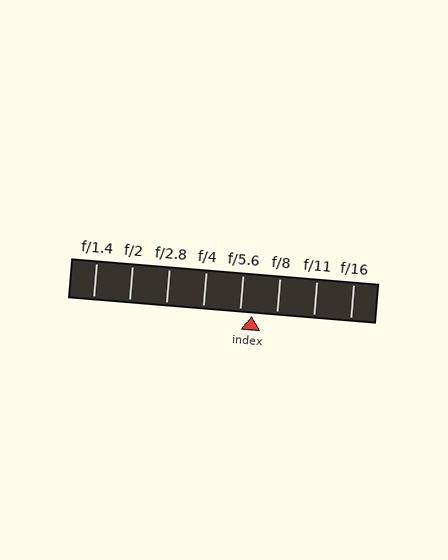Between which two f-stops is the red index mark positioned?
The index mark is between f/5.6 and f/8.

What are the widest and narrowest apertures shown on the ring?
The widest aperture shown is f/1.4 and the narrowest is f/16.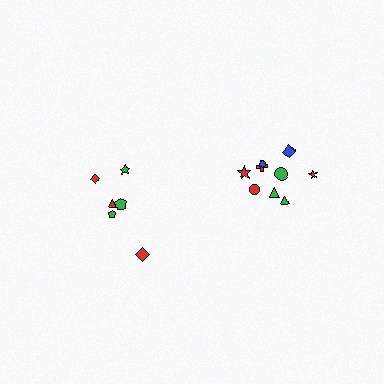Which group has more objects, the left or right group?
The right group.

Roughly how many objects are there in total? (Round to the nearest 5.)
Roughly 15 objects in total.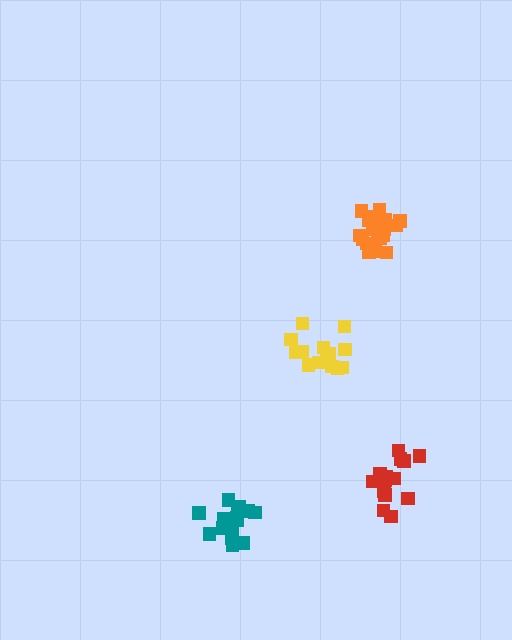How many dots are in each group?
Group 1: 14 dots, Group 2: 17 dots, Group 3: 19 dots, Group 4: 14 dots (64 total).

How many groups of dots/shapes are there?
There are 4 groups.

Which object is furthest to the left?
The teal cluster is leftmost.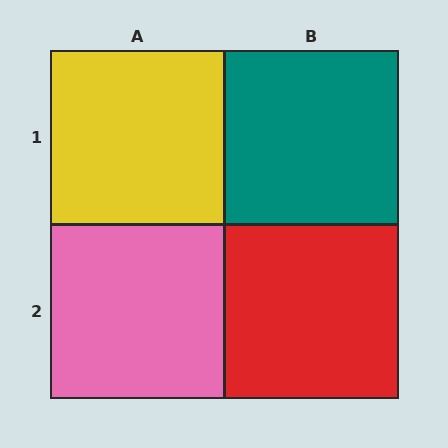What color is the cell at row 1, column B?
Teal.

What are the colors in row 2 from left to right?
Pink, red.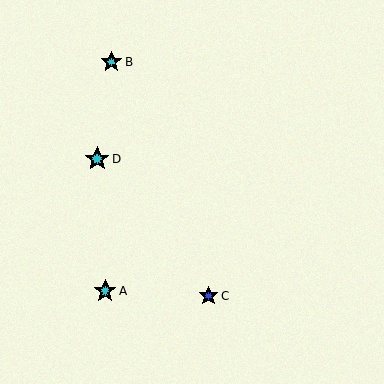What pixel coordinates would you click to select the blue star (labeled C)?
Click at (209, 296) to select the blue star C.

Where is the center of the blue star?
The center of the blue star is at (209, 296).